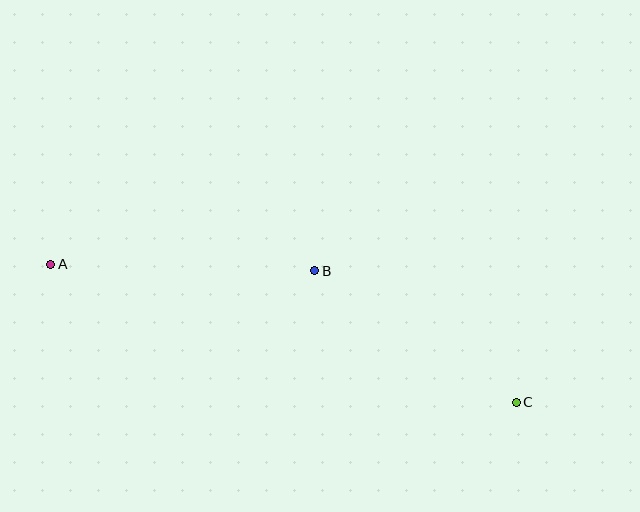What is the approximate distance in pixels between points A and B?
The distance between A and B is approximately 264 pixels.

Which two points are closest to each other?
Points B and C are closest to each other.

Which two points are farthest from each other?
Points A and C are farthest from each other.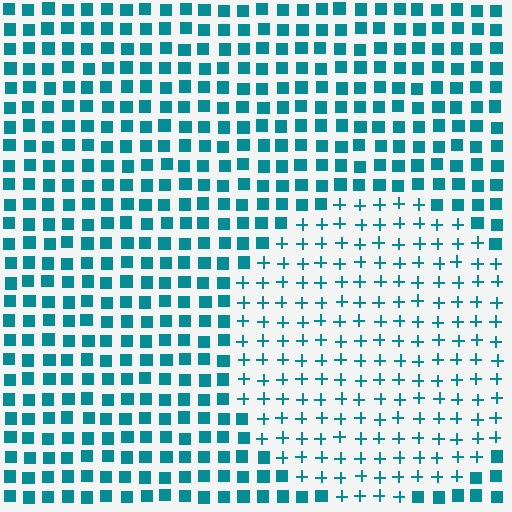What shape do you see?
I see a circle.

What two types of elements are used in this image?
The image uses plus signs inside the circle region and squares outside it.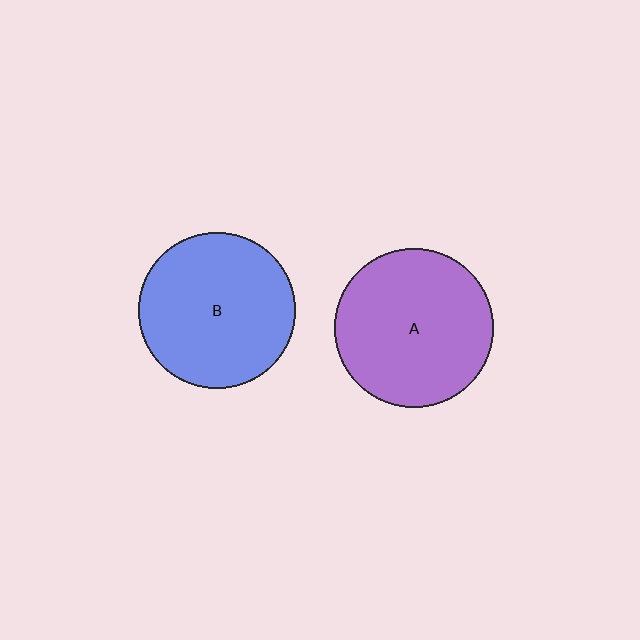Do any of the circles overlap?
No, none of the circles overlap.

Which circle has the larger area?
Circle A (purple).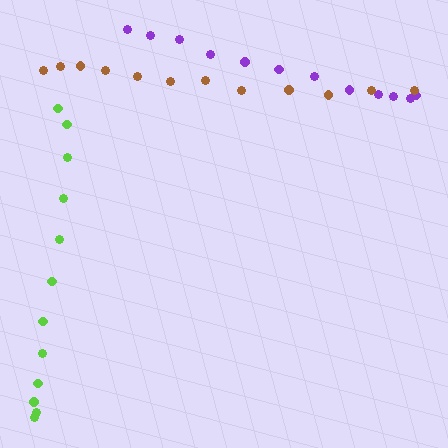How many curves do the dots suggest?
There are 3 distinct paths.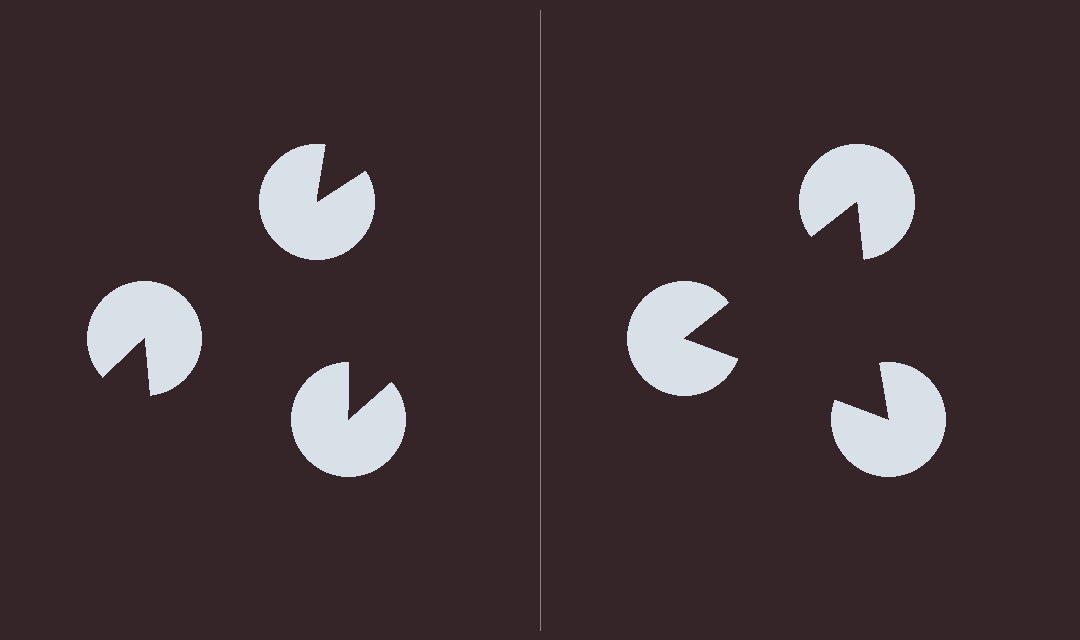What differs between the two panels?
The pac-man discs are positioned identically on both sides; only the wedge orientations differ. On the right they align to a triangle; on the left they are misaligned.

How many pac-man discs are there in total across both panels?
6 — 3 on each side.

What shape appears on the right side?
An illusory triangle.